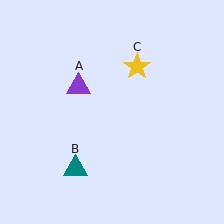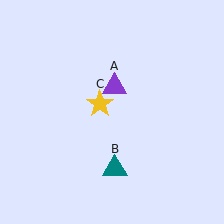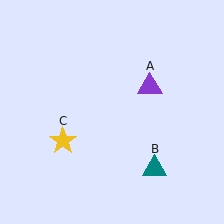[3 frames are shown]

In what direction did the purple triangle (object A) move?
The purple triangle (object A) moved right.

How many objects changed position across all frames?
3 objects changed position: purple triangle (object A), teal triangle (object B), yellow star (object C).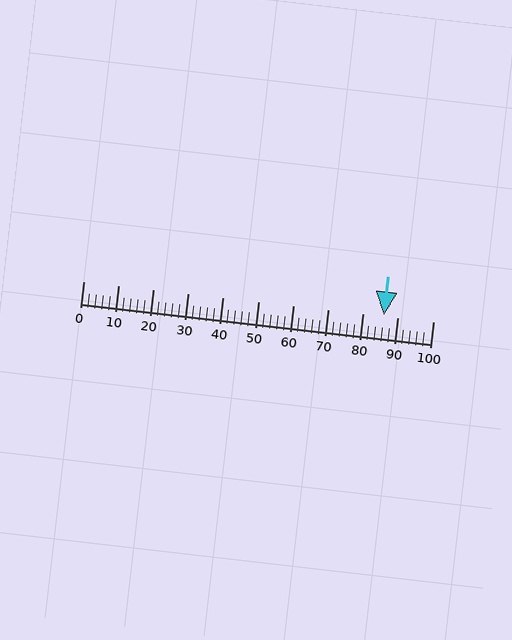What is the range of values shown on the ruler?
The ruler shows values from 0 to 100.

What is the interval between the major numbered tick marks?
The major tick marks are spaced 10 units apart.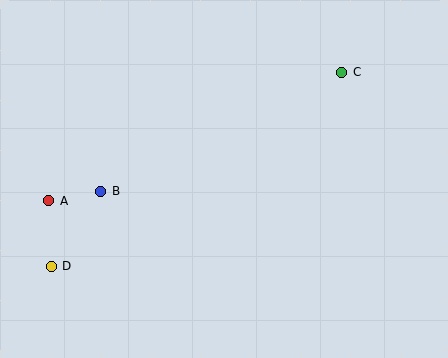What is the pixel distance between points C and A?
The distance between C and A is 320 pixels.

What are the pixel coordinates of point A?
Point A is at (49, 201).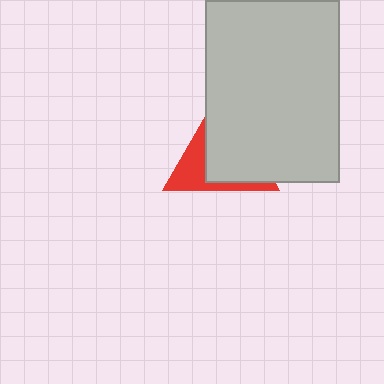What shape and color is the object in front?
The object in front is a light gray rectangle.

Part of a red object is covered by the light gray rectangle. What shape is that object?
It is a triangle.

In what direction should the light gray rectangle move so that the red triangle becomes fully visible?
The light gray rectangle should move right. That is the shortest direction to clear the overlap and leave the red triangle fully visible.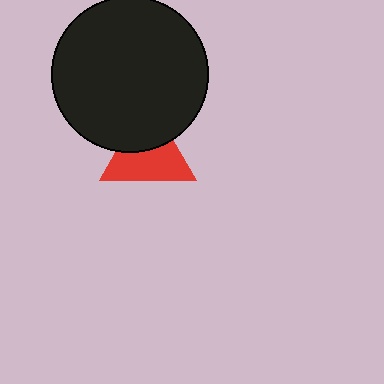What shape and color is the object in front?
The object in front is a black circle.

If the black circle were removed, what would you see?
You would see the complete red triangle.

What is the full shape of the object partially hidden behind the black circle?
The partially hidden object is a red triangle.